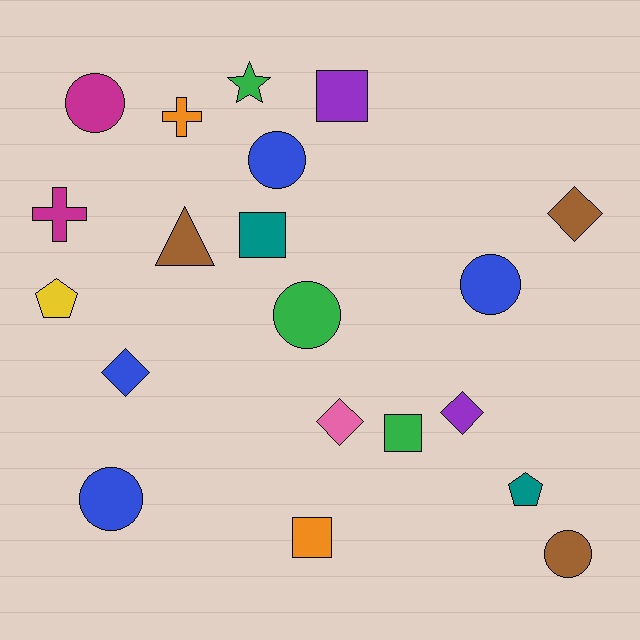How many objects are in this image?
There are 20 objects.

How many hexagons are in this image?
There are no hexagons.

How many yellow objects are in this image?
There is 1 yellow object.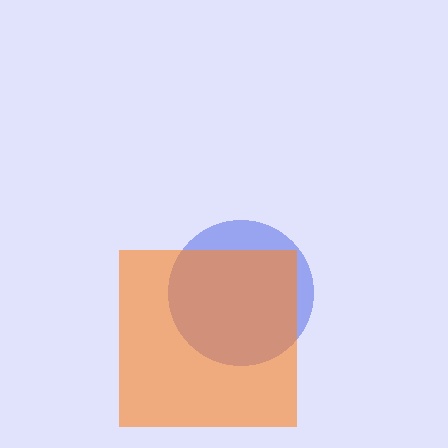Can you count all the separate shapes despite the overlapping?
Yes, there are 2 separate shapes.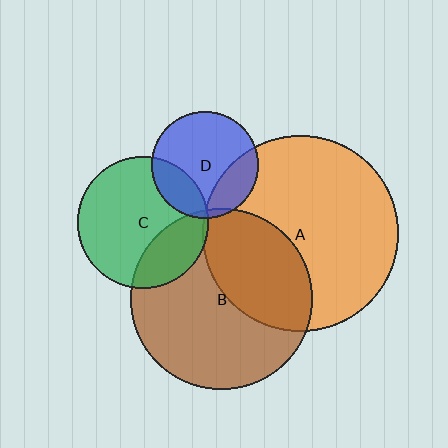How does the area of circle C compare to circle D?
Approximately 1.5 times.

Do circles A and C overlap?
Yes.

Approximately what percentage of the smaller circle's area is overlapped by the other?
Approximately 5%.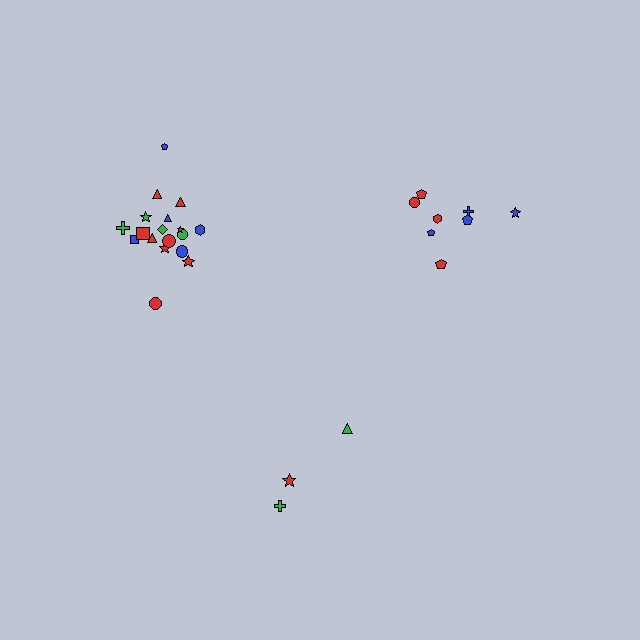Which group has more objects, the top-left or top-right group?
The top-left group.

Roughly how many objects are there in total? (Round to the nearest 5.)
Roughly 30 objects in total.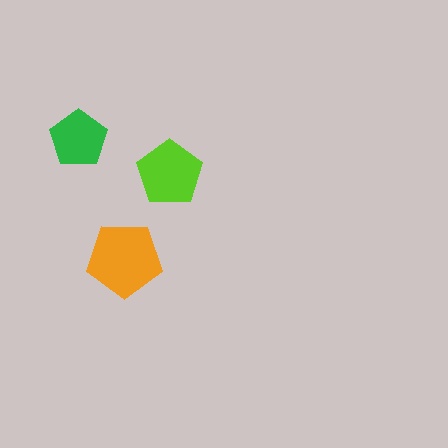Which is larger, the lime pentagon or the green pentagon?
The lime one.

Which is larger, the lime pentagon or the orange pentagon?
The orange one.